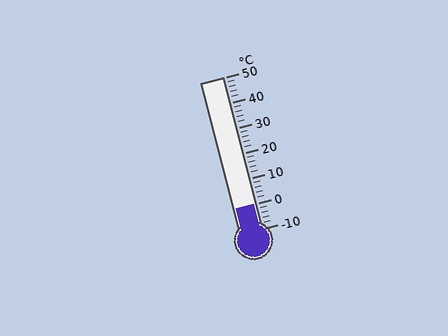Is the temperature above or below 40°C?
The temperature is below 40°C.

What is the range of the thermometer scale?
The thermometer scale ranges from -10°C to 50°C.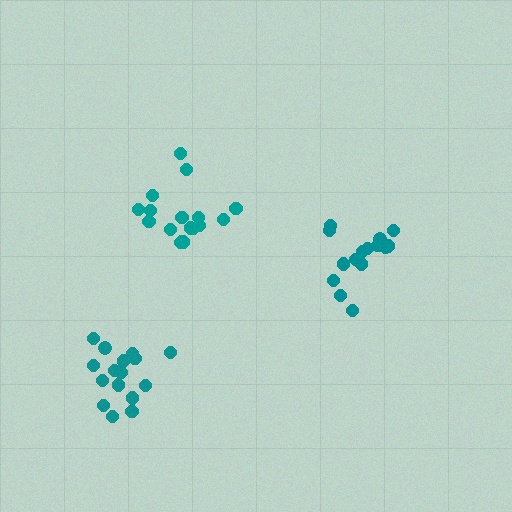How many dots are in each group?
Group 1: 15 dots, Group 2: 17 dots, Group 3: 17 dots (49 total).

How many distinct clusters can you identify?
There are 3 distinct clusters.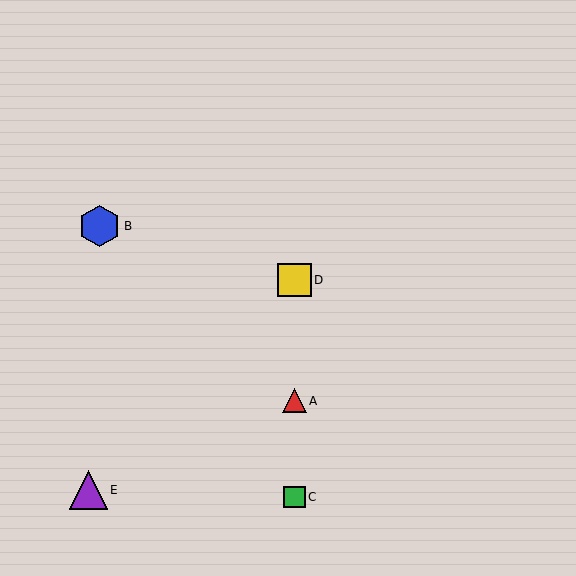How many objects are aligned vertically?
3 objects (A, C, D) are aligned vertically.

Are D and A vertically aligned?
Yes, both are at x≈295.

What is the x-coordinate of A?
Object A is at x≈295.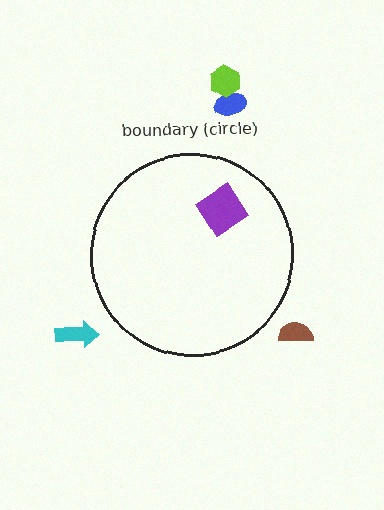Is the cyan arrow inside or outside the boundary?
Outside.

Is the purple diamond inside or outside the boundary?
Inside.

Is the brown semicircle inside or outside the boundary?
Outside.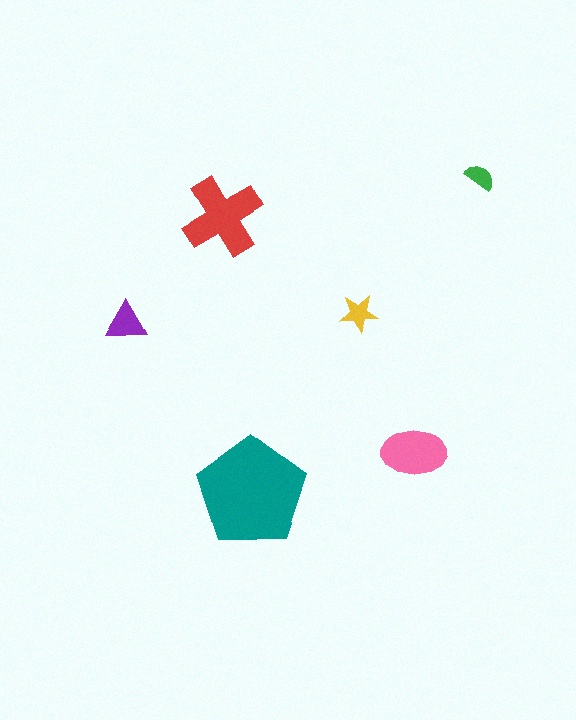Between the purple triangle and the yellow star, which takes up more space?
The purple triangle.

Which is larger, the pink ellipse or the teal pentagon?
The teal pentagon.